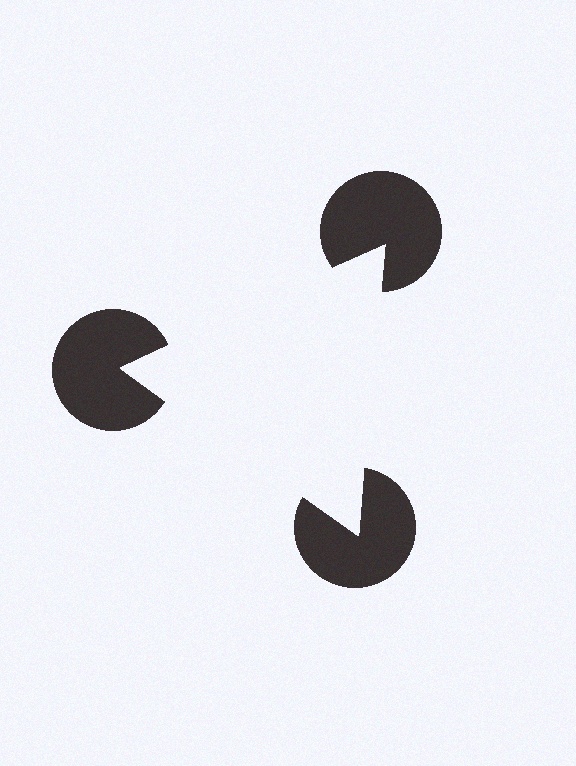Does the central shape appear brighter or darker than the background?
It typically appears slightly brighter than the background, even though no actual brightness change is drawn.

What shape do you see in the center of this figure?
An illusory triangle — its edges are inferred from the aligned wedge cuts in the pac-man discs, not physically drawn.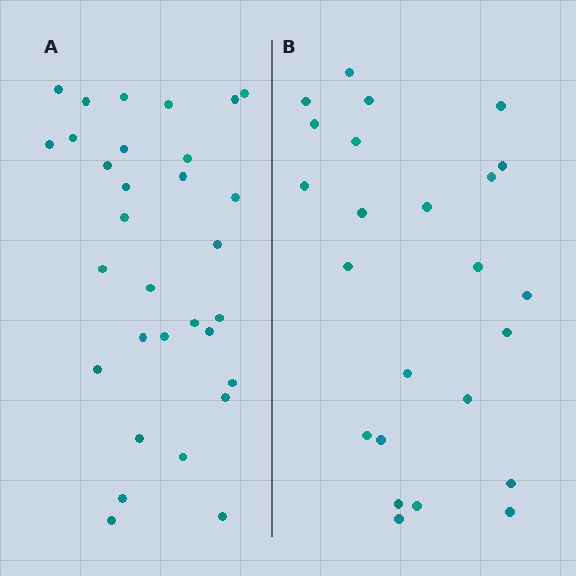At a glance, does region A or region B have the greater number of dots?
Region A (the left region) has more dots.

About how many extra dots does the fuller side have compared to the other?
Region A has roughly 8 or so more dots than region B.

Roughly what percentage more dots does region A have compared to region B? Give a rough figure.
About 30% more.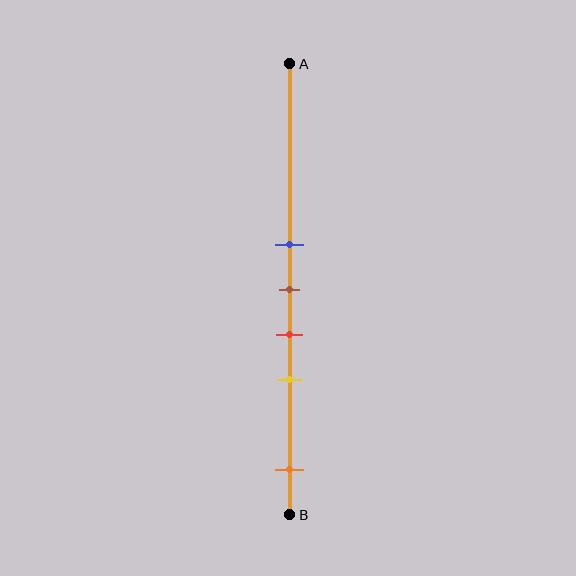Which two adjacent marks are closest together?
The blue and brown marks are the closest adjacent pair.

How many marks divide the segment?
There are 5 marks dividing the segment.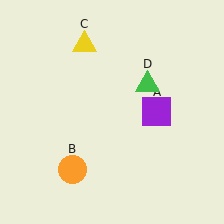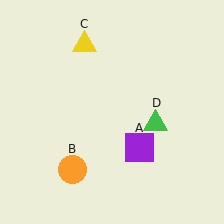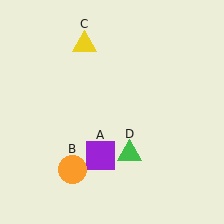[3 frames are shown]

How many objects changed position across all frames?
2 objects changed position: purple square (object A), green triangle (object D).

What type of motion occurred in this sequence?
The purple square (object A), green triangle (object D) rotated clockwise around the center of the scene.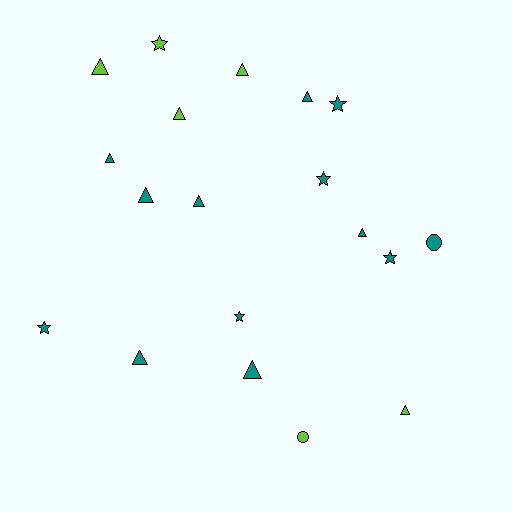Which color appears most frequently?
Teal, with 13 objects.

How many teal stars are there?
There are 5 teal stars.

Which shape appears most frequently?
Triangle, with 11 objects.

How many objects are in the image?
There are 19 objects.